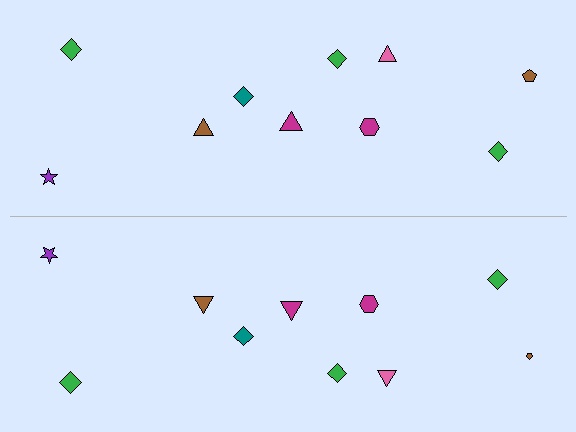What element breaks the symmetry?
The brown pentagon on the bottom side has a different size than its mirror counterpart.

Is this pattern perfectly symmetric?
No, the pattern is not perfectly symmetric. The brown pentagon on the bottom side has a different size than its mirror counterpart.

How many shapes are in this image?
There are 20 shapes in this image.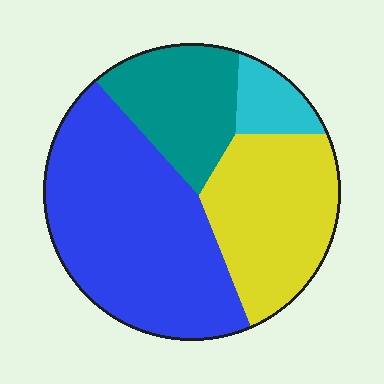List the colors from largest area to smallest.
From largest to smallest: blue, yellow, teal, cyan.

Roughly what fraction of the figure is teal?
Teal takes up about one fifth (1/5) of the figure.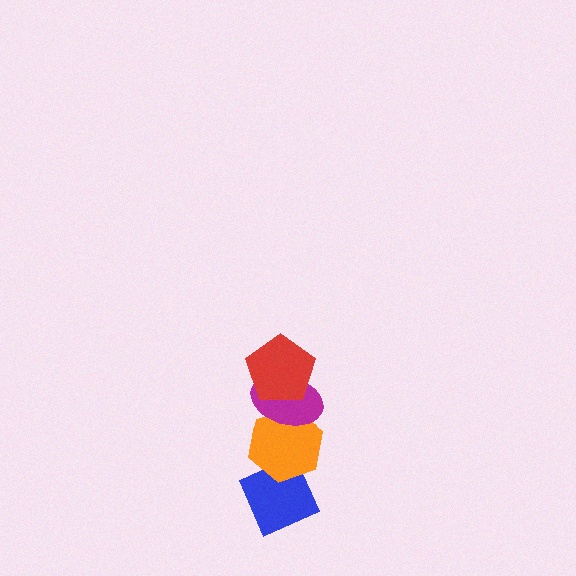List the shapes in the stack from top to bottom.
From top to bottom: the red pentagon, the magenta ellipse, the orange hexagon, the blue diamond.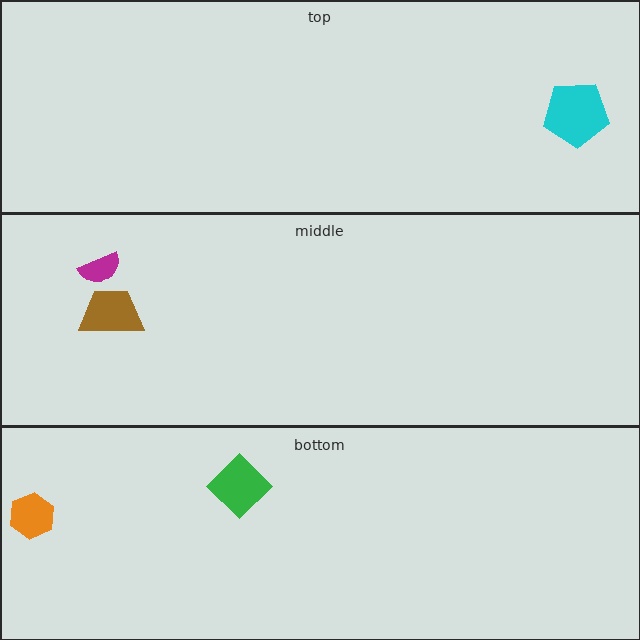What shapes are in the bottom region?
The green diamond, the orange hexagon.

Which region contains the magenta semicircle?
The middle region.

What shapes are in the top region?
The cyan pentagon.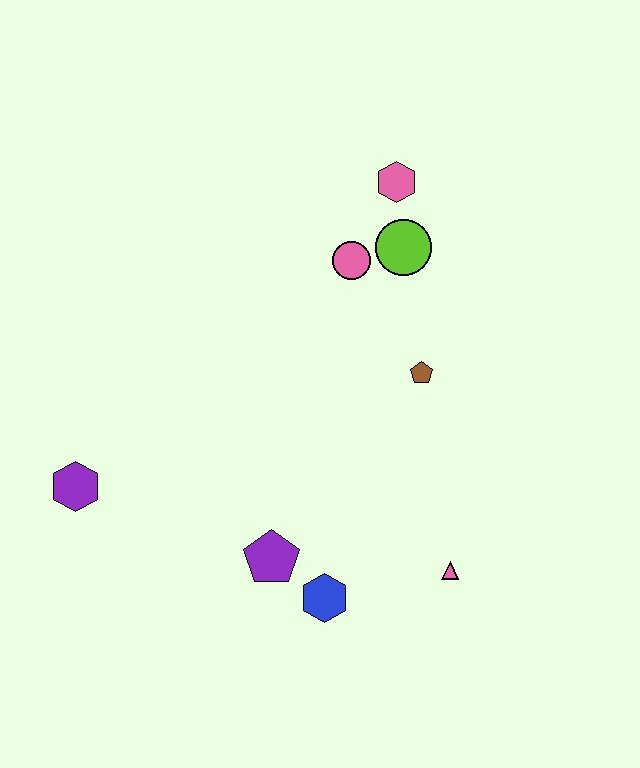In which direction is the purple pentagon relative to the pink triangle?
The purple pentagon is to the left of the pink triangle.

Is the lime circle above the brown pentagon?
Yes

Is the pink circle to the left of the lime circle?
Yes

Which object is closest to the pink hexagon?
The lime circle is closest to the pink hexagon.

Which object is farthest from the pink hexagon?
The purple hexagon is farthest from the pink hexagon.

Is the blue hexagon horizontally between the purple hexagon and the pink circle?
Yes